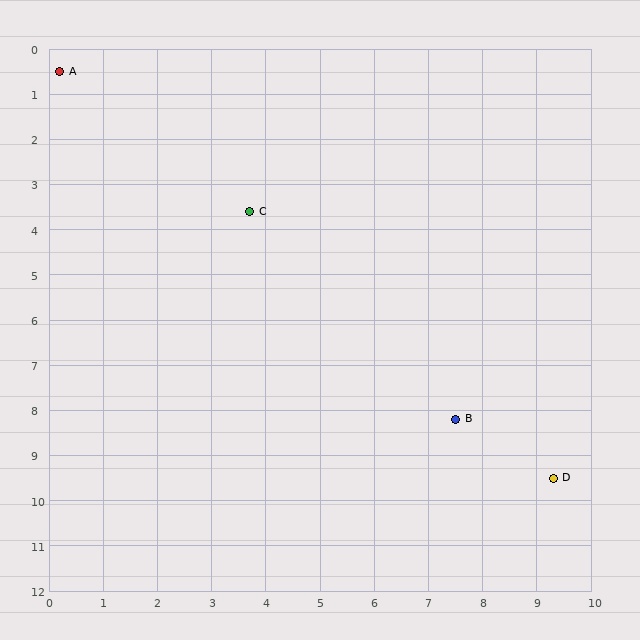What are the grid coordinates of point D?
Point D is at approximately (9.3, 9.5).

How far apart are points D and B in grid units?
Points D and B are about 2.2 grid units apart.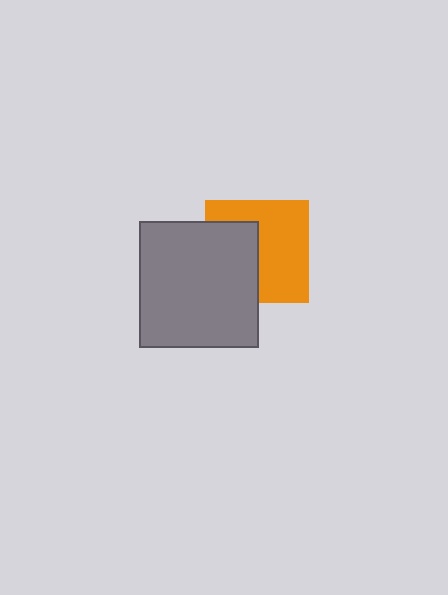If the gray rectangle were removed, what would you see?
You would see the complete orange square.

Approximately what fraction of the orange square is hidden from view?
Roughly 41% of the orange square is hidden behind the gray rectangle.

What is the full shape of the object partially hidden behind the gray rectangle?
The partially hidden object is an orange square.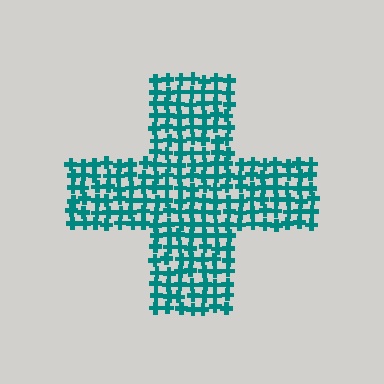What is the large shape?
The large shape is a cross.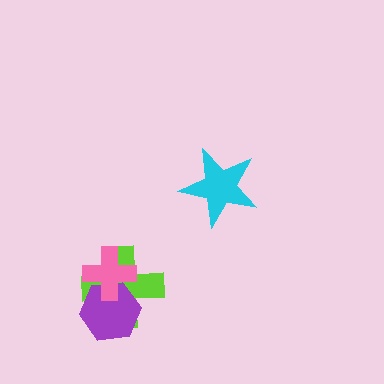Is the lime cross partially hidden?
Yes, it is partially covered by another shape.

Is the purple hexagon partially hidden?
Yes, it is partially covered by another shape.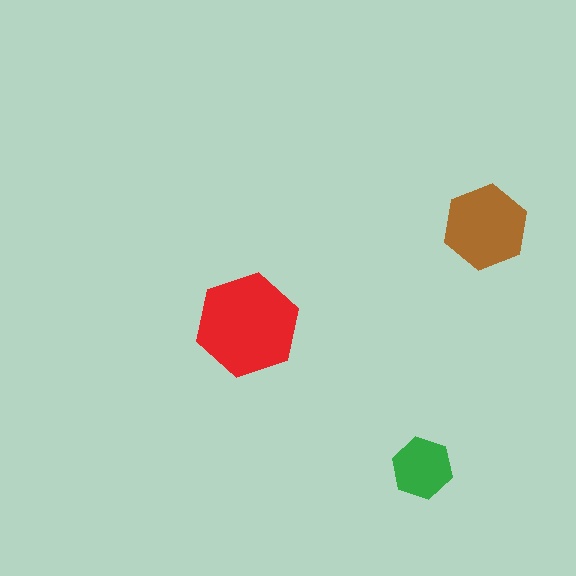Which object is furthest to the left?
The red hexagon is leftmost.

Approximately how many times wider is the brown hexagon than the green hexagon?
About 1.5 times wider.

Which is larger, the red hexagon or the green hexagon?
The red one.